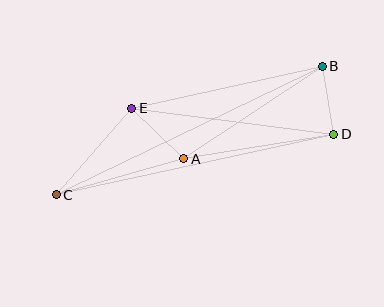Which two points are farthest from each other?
Points B and C are farthest from each other.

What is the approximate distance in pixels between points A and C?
The distance between A and C is approximately 133 pixels.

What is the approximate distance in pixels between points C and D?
The distance between C and D is approximately 284 pixels.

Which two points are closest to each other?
Points B and D are closest to each other.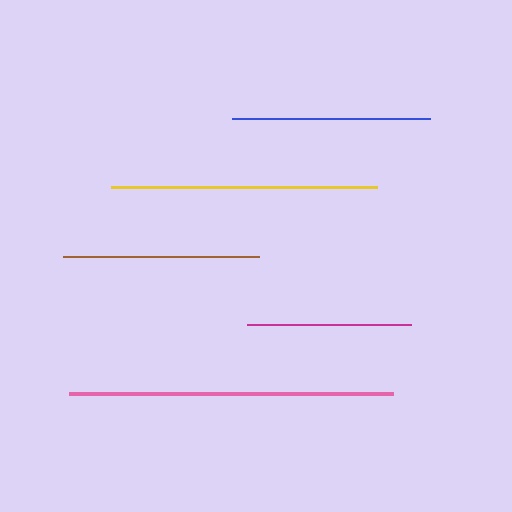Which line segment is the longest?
The pink line is the longest at approximately 324 pixels.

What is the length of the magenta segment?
The magenta segment is approximately 164 pixels long.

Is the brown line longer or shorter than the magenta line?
The brown line is longer than the magenta line.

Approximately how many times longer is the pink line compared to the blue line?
The pink line is approximately 1.6 times the length of the blue line.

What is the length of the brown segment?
The brown segment is approximately 196 pixels long.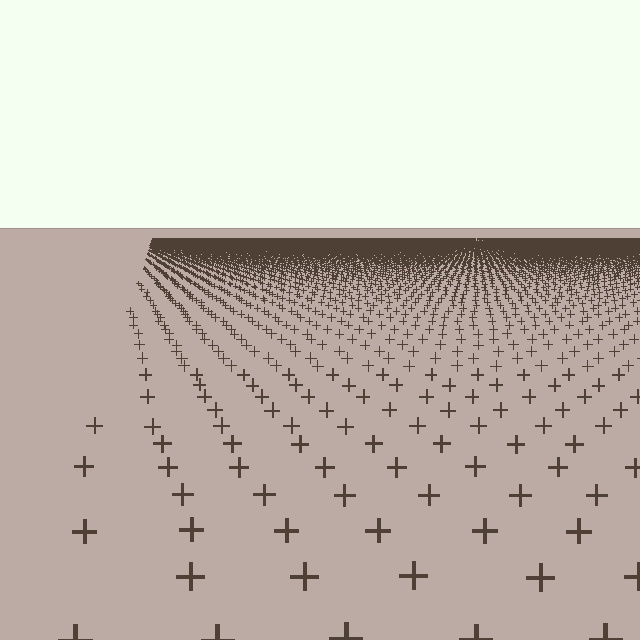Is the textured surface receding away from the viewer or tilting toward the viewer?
The surface is receding away from the viewer. Texture elements get smaller and denser toward the top.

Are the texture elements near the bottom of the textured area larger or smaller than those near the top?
Larger. Near the bottom, elements are closer to the viewer and appear at a bigger on-screen size.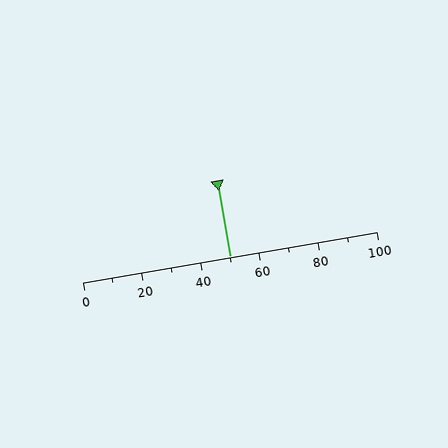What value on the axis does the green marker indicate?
The marker indicates approximately 50.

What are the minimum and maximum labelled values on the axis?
The axis runs from 0 to 100.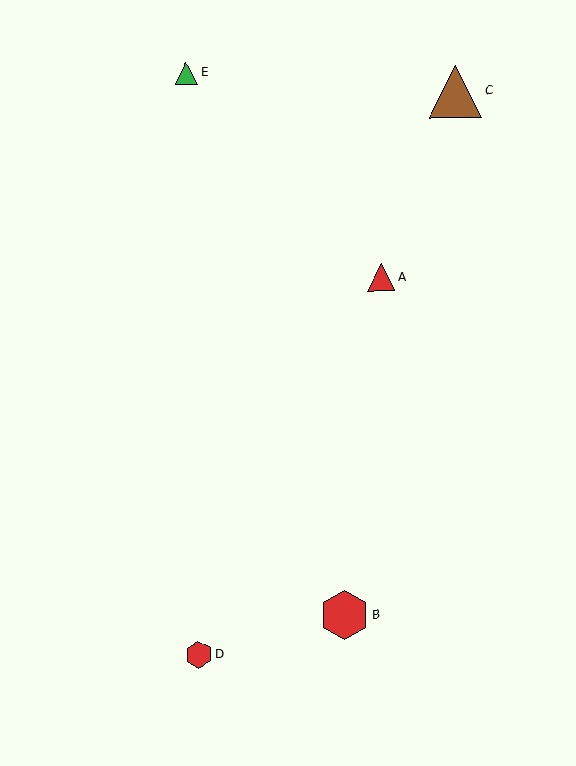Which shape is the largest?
The brown triangle (labeled C) is the largest.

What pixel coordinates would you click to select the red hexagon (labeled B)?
Click at (344, 615) to select the red hexagon B.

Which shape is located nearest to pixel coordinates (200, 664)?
The red hexagon (labeled D) at (199, 655) is nearest to that location.